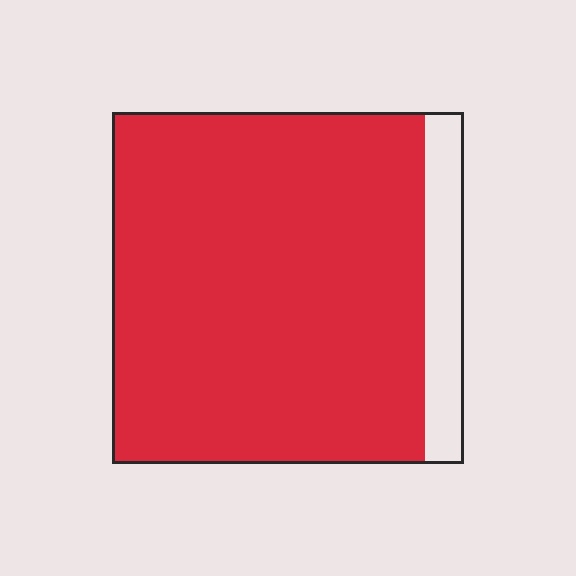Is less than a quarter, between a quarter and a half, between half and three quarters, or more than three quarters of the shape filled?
More than three quarters.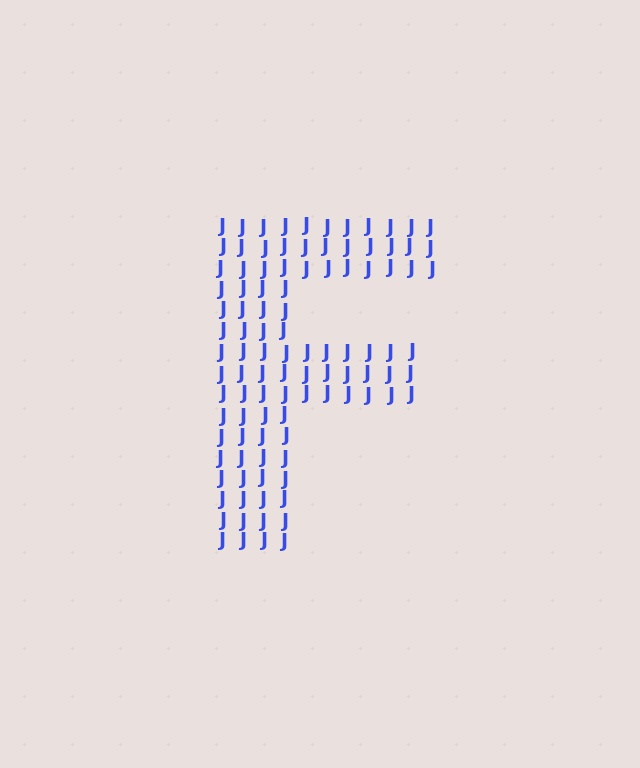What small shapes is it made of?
It is made of small letter J's.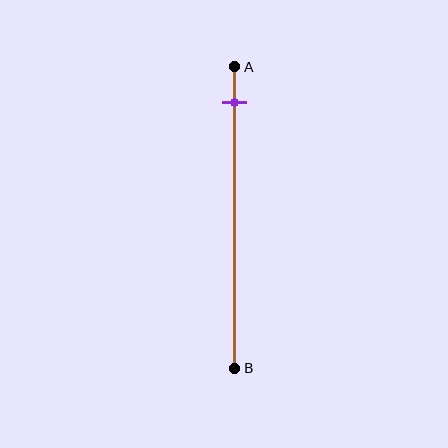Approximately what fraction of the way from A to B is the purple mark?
The purple mark is approximately 10% of the way from A to B.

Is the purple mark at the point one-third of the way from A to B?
No, the mark is at about 10% from A, not at the 33% one-third point.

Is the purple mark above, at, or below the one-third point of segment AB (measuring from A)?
The purple mark is above the one-third point of segment AB.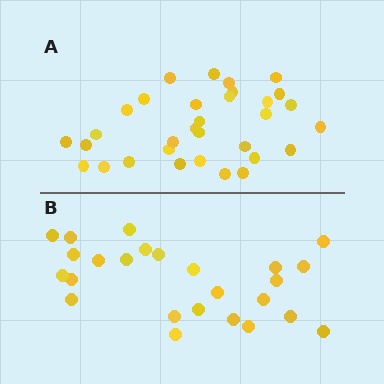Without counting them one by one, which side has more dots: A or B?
Region A (the top region) has more dots.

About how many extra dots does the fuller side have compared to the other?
Region A has roughly 8 or so more dots than region B.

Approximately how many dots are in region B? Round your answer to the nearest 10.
About 20 dots. (The exact count is 25, which rounds to 20.)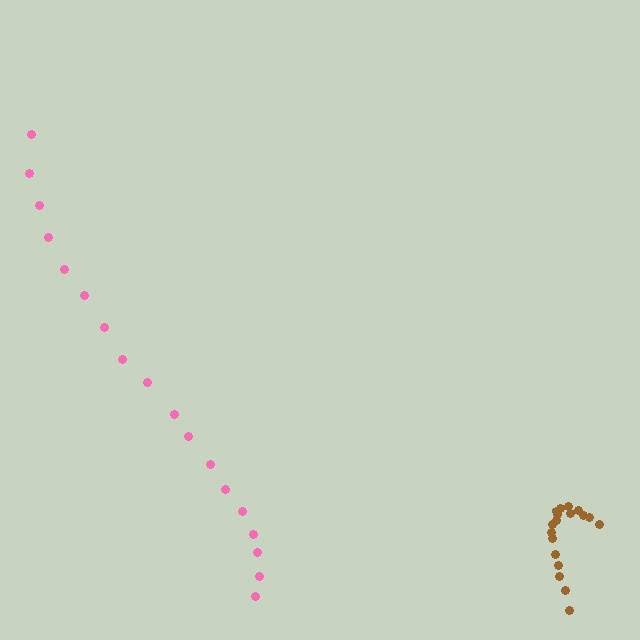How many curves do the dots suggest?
There are 2 distinct paths.